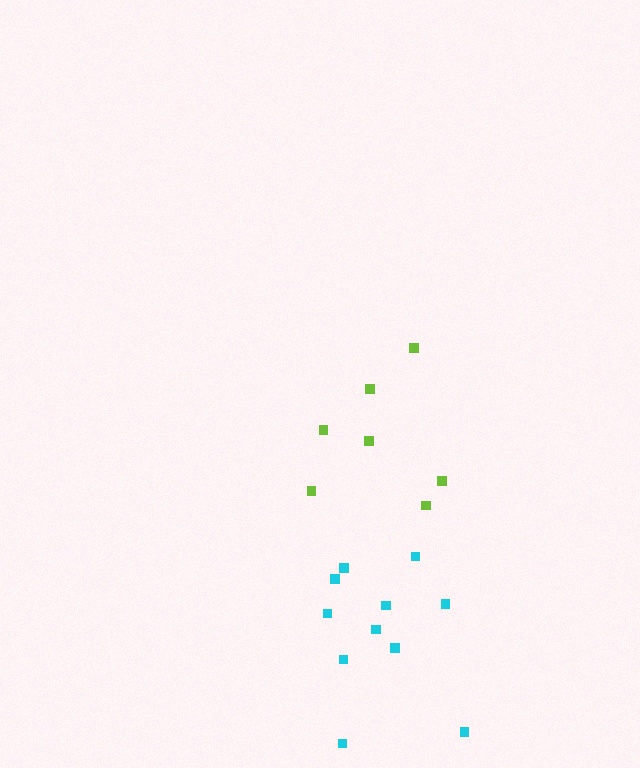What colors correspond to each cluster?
The clusters are colored: lime, cyan.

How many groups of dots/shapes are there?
There are 2 groups.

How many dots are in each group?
Group 1: 7 dots, Group 2: 11 dots (18 total).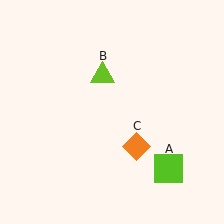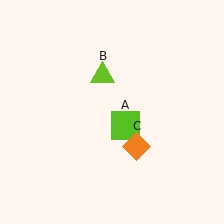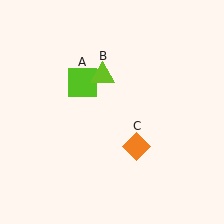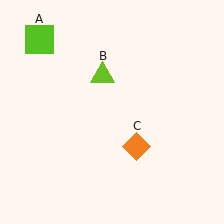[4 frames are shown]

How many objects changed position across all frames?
1 object changed position: lime square (object A).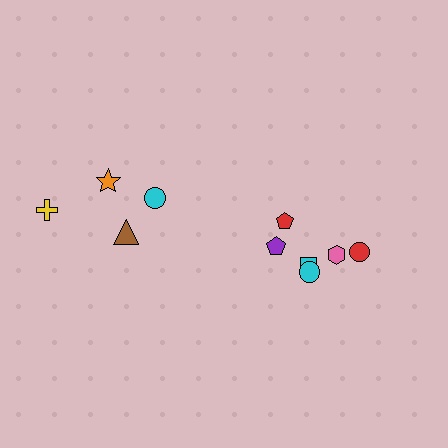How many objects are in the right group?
There are 6 objects.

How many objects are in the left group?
There are 4 objects.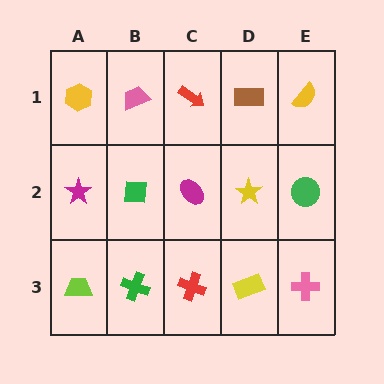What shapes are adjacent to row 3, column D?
A yellow star (row 2, column D), a red cross (row 3, column C), a pink cross (row 3, column E).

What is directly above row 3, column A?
A magenta star.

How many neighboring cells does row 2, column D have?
4.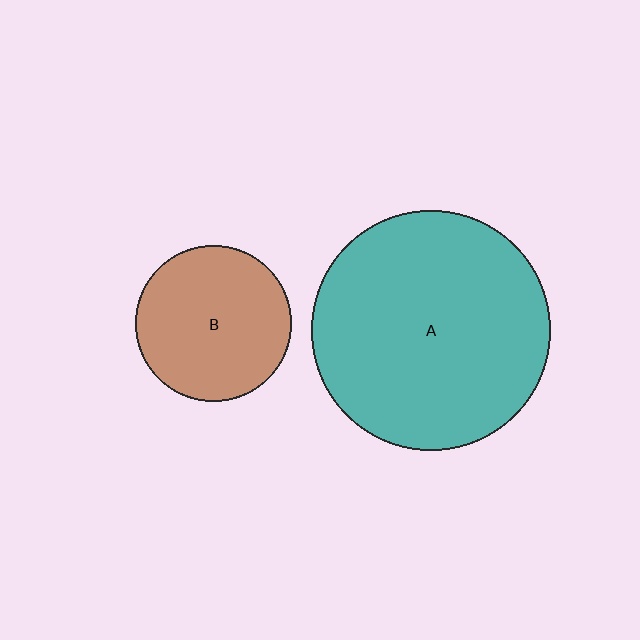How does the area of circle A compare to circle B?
Approximately 2.4 times.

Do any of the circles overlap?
No, none of the circles overlap.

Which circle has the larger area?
Circle A (teal).